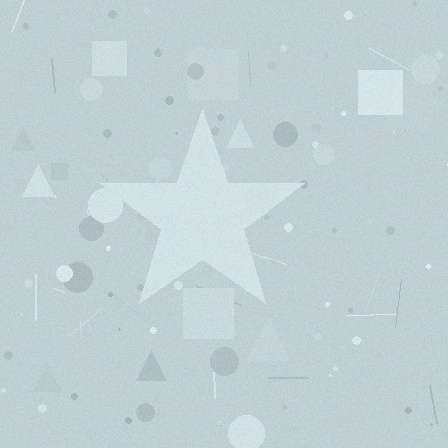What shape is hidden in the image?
A star is hidden in the image.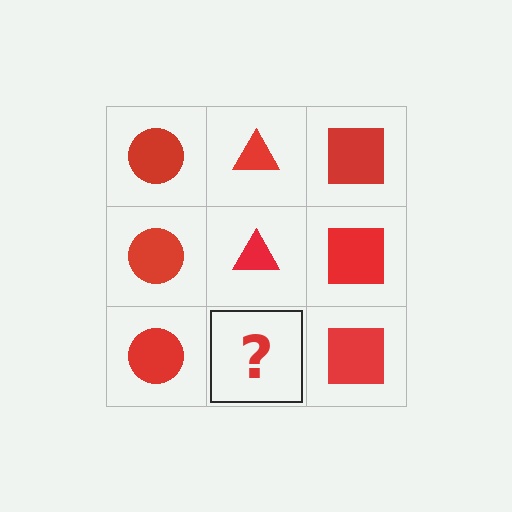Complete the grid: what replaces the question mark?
The question mark should be replaced with a red triangle.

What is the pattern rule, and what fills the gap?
The rule is that each column has a consistent shape. The gap should be filled with a red triangle.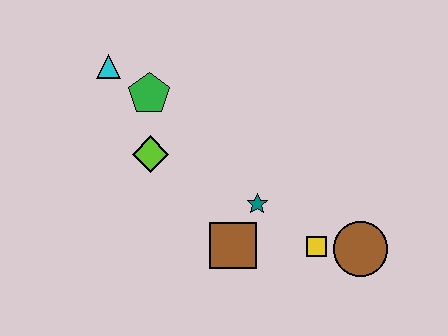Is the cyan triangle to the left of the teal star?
Yes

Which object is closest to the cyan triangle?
The green pentagon is closest to the cyan triangle.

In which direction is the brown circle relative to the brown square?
The brown circle is to the right of the brown square.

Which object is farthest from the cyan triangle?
The brown circle is farthest from the cyan triangle.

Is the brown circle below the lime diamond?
Yes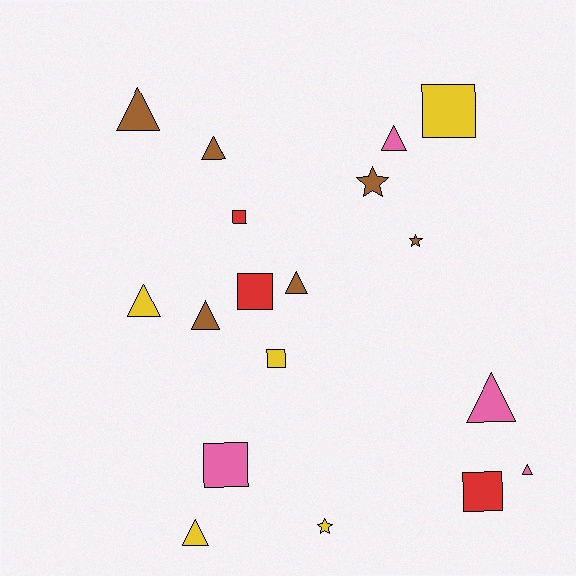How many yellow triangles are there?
There are 2 yellow triangles.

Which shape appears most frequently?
Triangle, with 9 objects.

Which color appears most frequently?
Brown, with 6 objects.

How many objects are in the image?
There are 18 objects.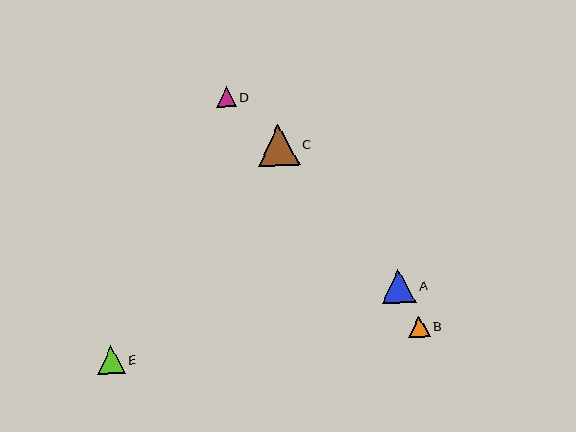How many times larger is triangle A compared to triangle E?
Triangle A is approximately 1.2 times the size of triangle E.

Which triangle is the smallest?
Triangle D is the smallest with a size of approximately 19 pixels.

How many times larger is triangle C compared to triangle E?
Triangle C is approximately 1.5 times the size of triangle E.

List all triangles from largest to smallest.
From largest to smallest: C, A, E, B, D.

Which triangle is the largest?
Triangle C is the largest with a size of approximately 41 pixels.